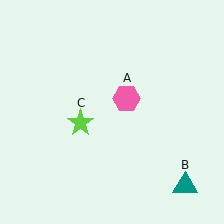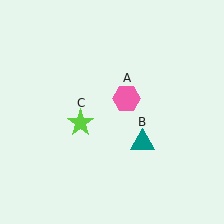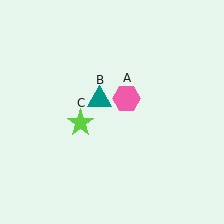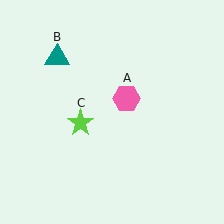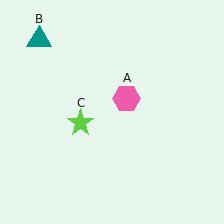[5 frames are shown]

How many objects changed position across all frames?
1 object changed position: teal triangle (object B).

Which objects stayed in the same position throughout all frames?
Pink hexagon (object A) and lime star (object C) remained stationary.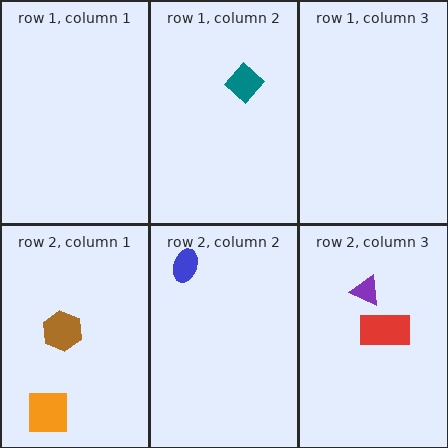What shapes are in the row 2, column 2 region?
The blue ellipse.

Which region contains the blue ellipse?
The row 2, column 2 region.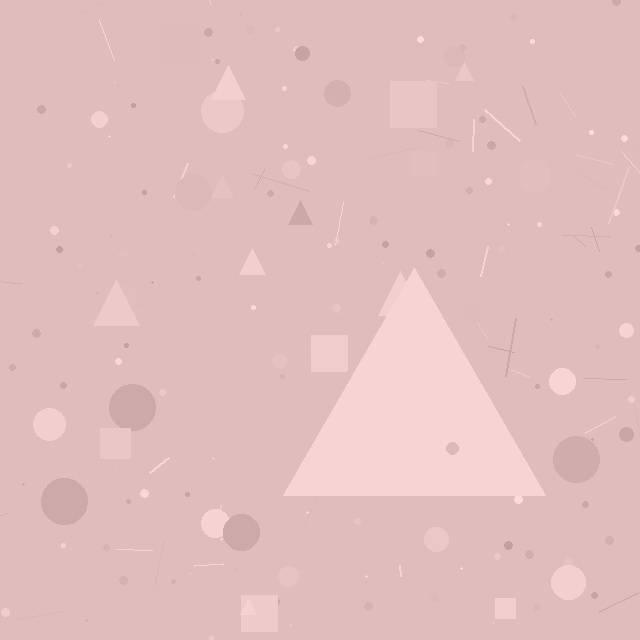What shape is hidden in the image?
A triangle is hidden in the image.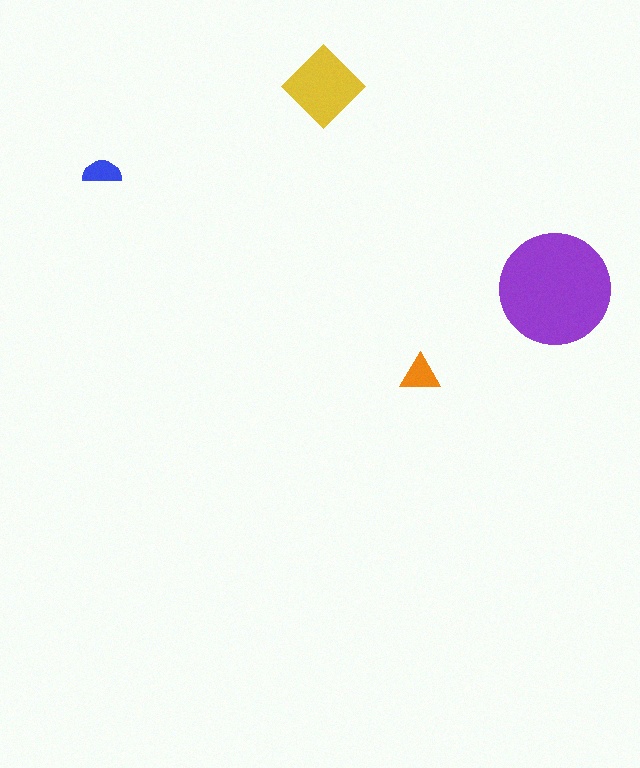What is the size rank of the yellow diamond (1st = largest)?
2nd.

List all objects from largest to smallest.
The purple circle, the yellow diamond, the orange triangle, the blue semicircle.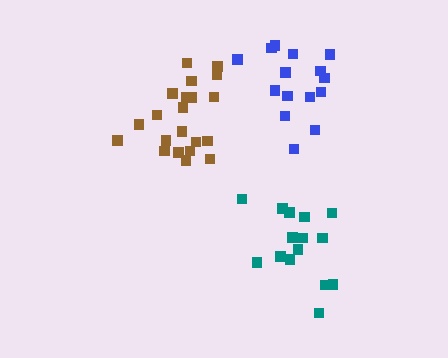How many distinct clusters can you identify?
There are 3 distinct clusters.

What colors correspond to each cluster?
The clusters are colored: teal, blue, brown.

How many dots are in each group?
Group 1: 15 dots, Group 2: 15 dots, Group 3: 21 dots (51 total).